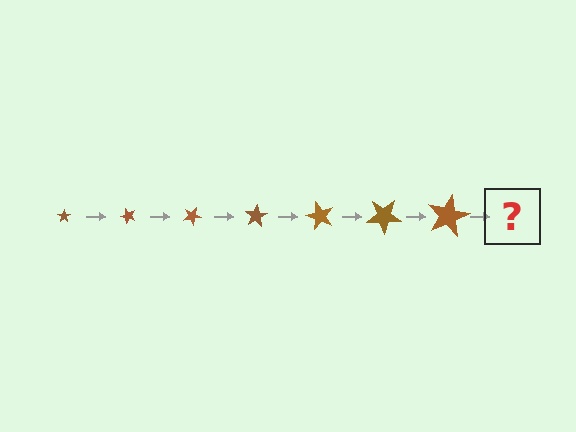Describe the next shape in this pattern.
It should be a star, larger than the previous one and rotated 350 degrees from the start.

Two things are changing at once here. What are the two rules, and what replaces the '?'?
The two rules are that the star grows larger each step and it rotates 50 degrees each step. The '?' should be a star, larger than the previous one and rotated 350 degrees from the start.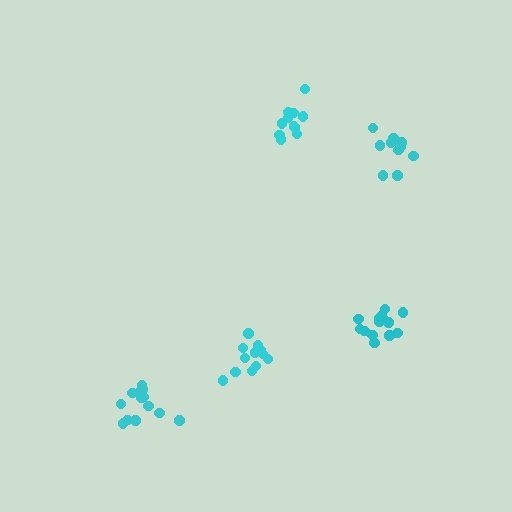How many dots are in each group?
Group 1: 14 dots, Group 2: 11 dots, Group 3: 13 dots, Group 4: 11 dots, Group 5: 12 dots (61 total).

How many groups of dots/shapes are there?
There are 5 groups.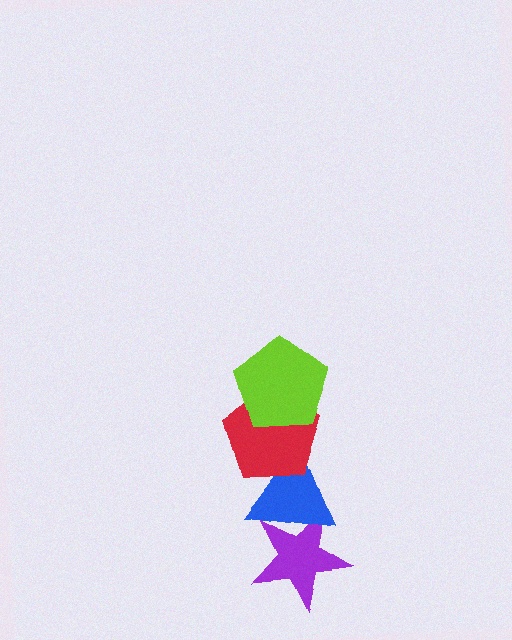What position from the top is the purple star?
The purple star is 4th from the top.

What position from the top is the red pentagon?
The red pentagon is 2nd from the top.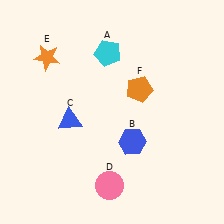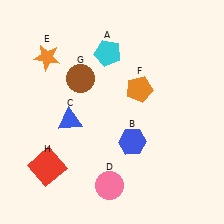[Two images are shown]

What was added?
A brown circle (G), a red square (H) were added in Image 2.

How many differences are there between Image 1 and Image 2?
There are 2 differences between the two images.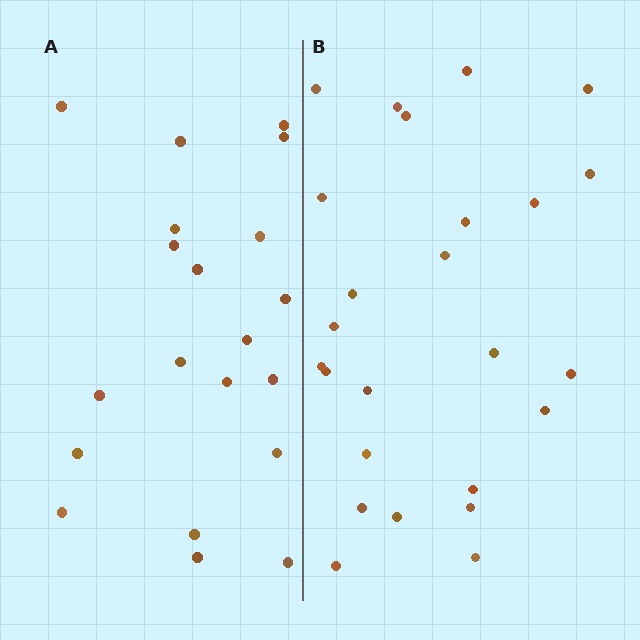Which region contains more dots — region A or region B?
Region B (the right region) has more dots.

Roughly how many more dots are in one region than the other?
Region B has about 5 more dots than region A.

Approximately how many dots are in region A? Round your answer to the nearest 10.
About 20 dots.